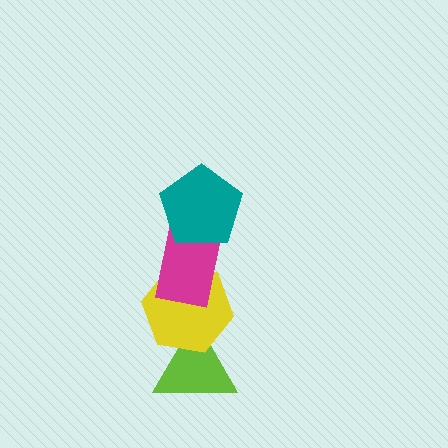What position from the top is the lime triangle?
The lime triangle is 4th from the top.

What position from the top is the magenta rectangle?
The magenta rectangle is 2nd from the top.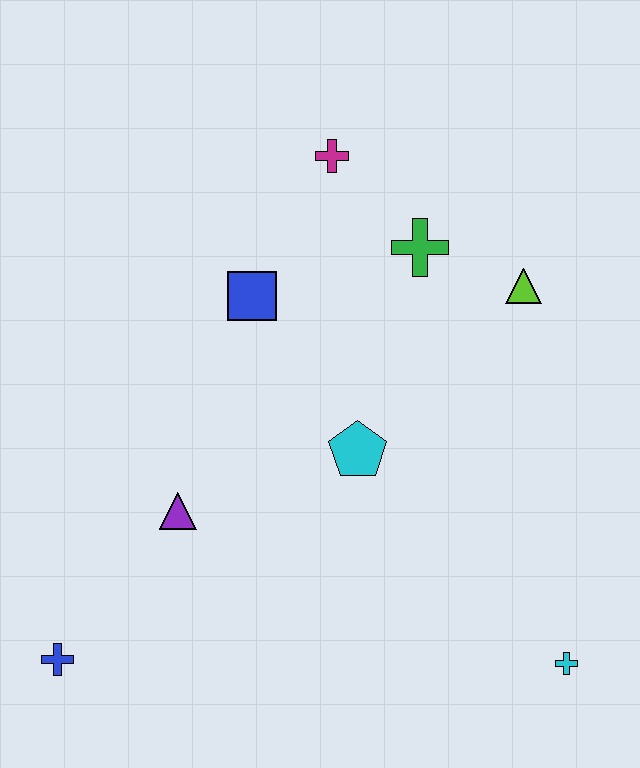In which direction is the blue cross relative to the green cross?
The blue cross is below the green cross.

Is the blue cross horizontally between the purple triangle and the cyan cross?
No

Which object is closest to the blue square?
The magenta cross is closest to the blue square.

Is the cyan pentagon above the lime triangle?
No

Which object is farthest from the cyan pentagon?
The blue cross is farthest from the cyan pentagon.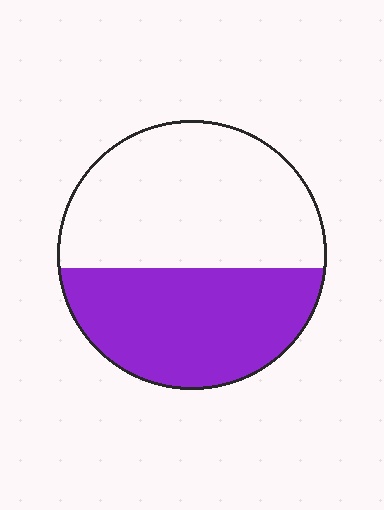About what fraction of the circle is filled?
About two fifths (2/5).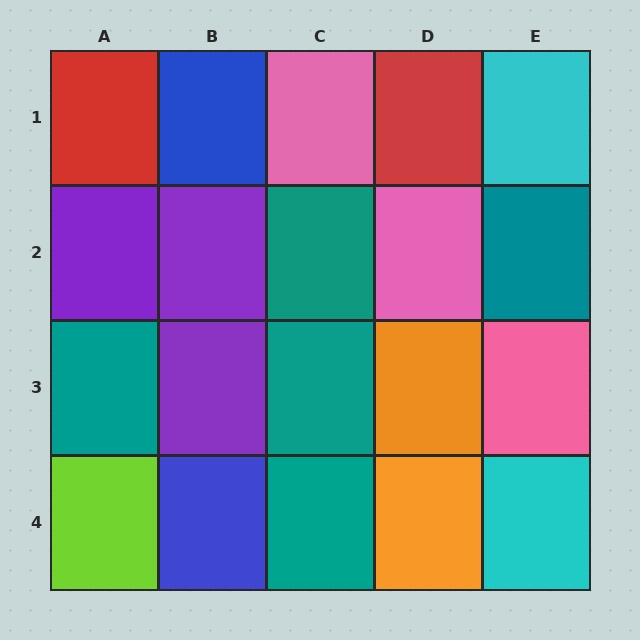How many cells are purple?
3 cells are purple.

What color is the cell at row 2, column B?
Purple.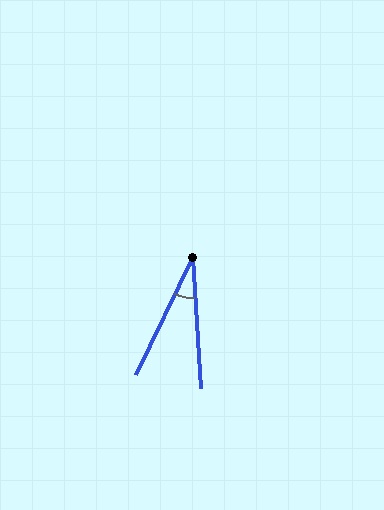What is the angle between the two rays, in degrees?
Approximately 29 degrees.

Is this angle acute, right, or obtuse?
It is acute.